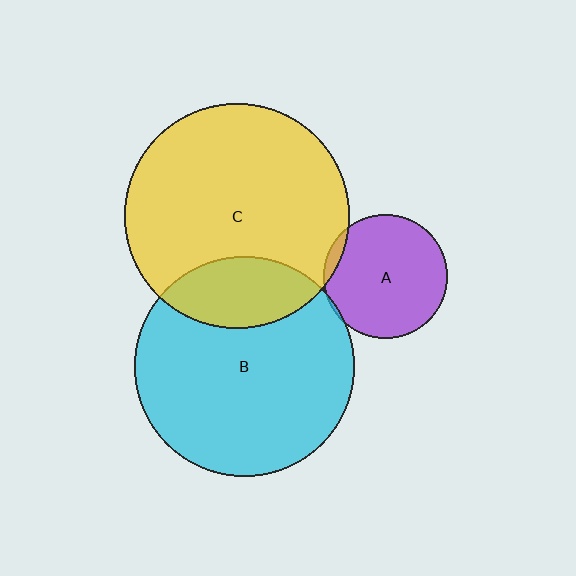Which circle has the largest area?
Circle C (yellow).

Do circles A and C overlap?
Yes.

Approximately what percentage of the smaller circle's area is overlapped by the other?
Approximately 5%.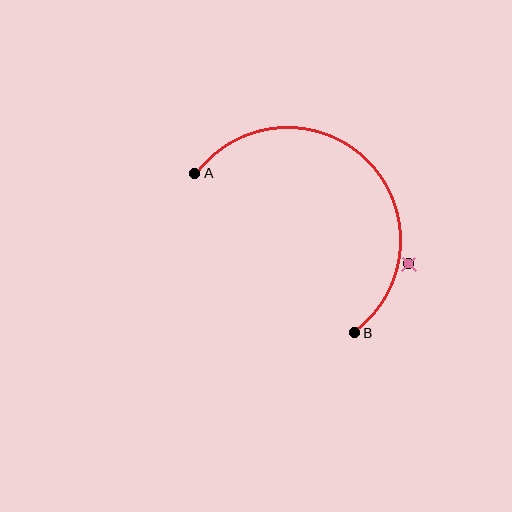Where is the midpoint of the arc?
The arc midpoint is the point on the curve farthest from the straight line joining A and B. It sits above and to the right of that line.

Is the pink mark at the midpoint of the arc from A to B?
No — the pink mark does not lie on the arc at all. It sits slightly outside the curve.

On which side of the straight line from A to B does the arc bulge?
The arc bulges above and to the right of the straight line connecting A and B.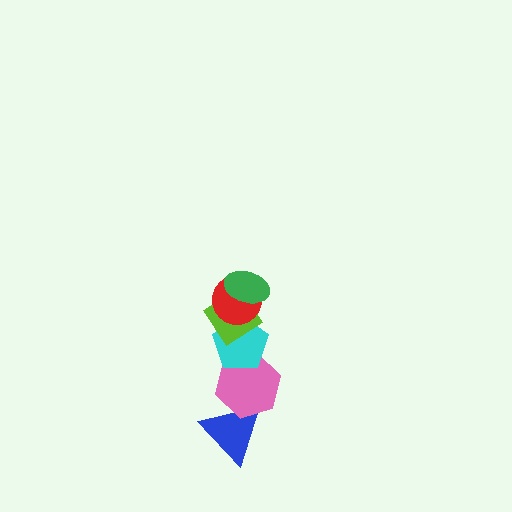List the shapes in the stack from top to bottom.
From top to bottom: the green ellipse, the red circle, the lime diamond, the cyan pentagon, the pink hexagon, the blue triangle.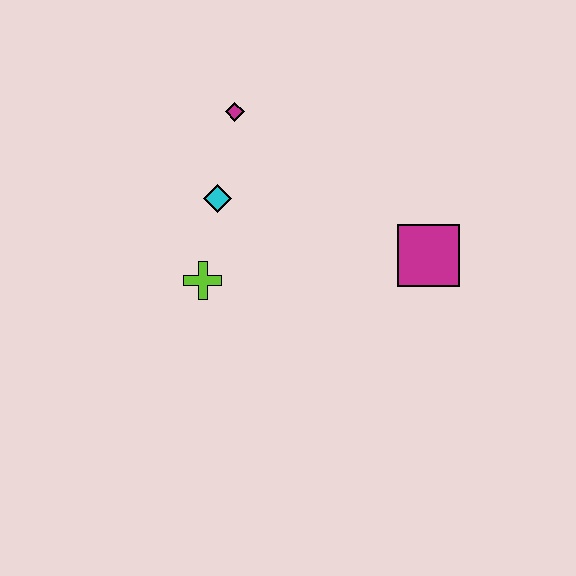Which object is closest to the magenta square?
The cyan diamond is closest to the magenta square.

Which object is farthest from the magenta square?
The magenta diamond is farthest from the magenta square.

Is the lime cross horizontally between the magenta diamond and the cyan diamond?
No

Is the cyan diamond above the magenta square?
Yes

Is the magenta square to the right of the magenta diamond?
Yes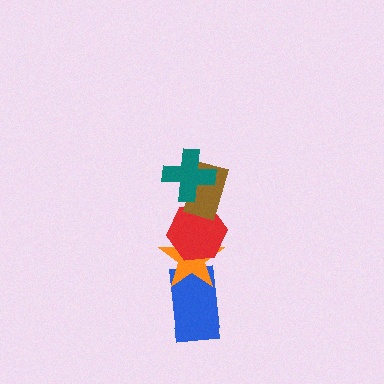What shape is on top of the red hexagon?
The brown rectangle is on top of the red hexagon.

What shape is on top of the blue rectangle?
The orange star is on top of the blue rectangle.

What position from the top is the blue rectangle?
The blue rectangle is 5th from the top.